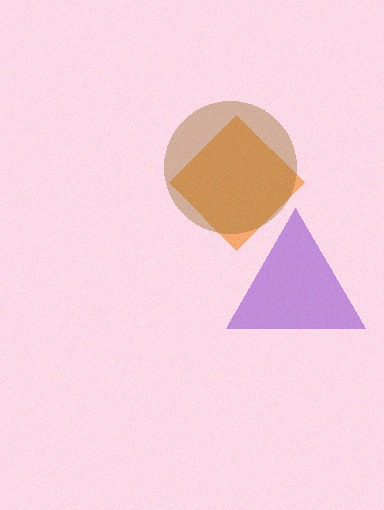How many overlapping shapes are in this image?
There are 3 overlapping shapes in the image.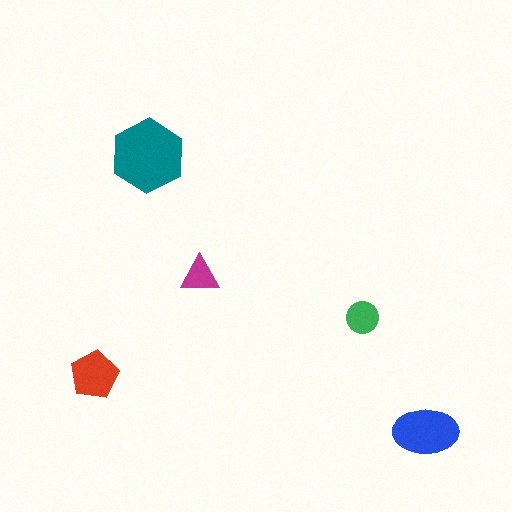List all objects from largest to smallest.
The teal hexagon, the blue ellipse, the red pentagon, the green circle, the magenta triangle.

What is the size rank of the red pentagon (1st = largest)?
3rd.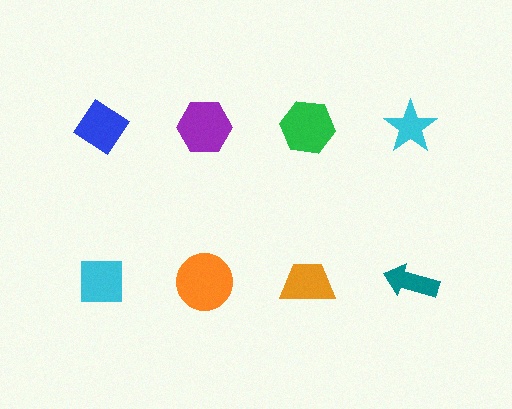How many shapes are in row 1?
4 shapes.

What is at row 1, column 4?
A cyan star.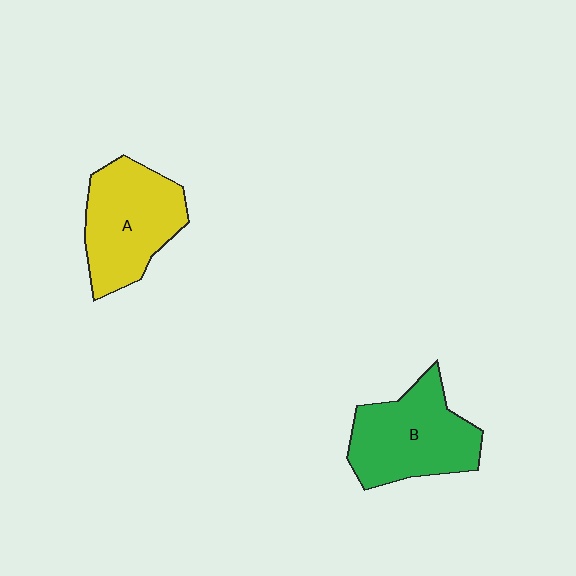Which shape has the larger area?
Shape B (green).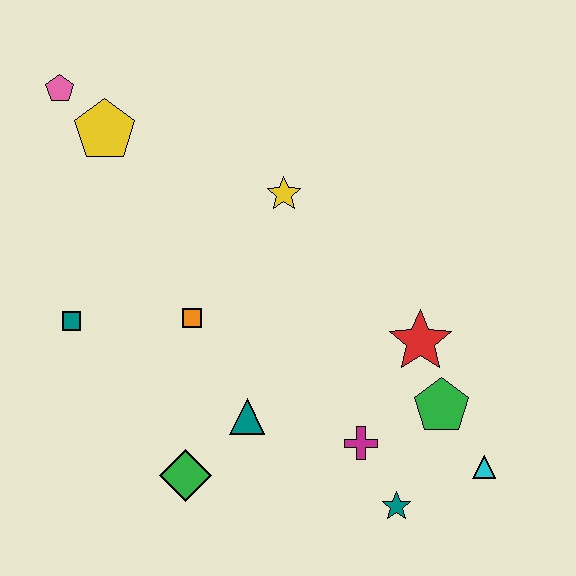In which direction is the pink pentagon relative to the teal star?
The pink pentagon is above the teal star.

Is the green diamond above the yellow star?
No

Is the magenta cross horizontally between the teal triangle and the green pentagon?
Yes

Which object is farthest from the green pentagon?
The pink pentagon is farthest from the green pentagon.